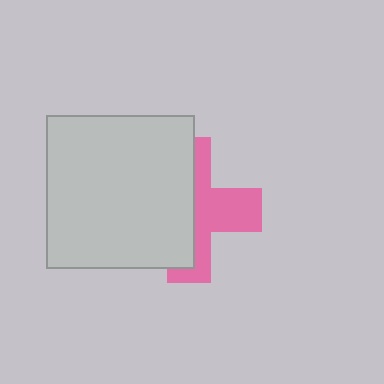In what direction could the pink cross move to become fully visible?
The pink cross could move right. That would shift it out from behind the light gray rectangle entirely.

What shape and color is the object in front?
The object in front is a light gray rectangle.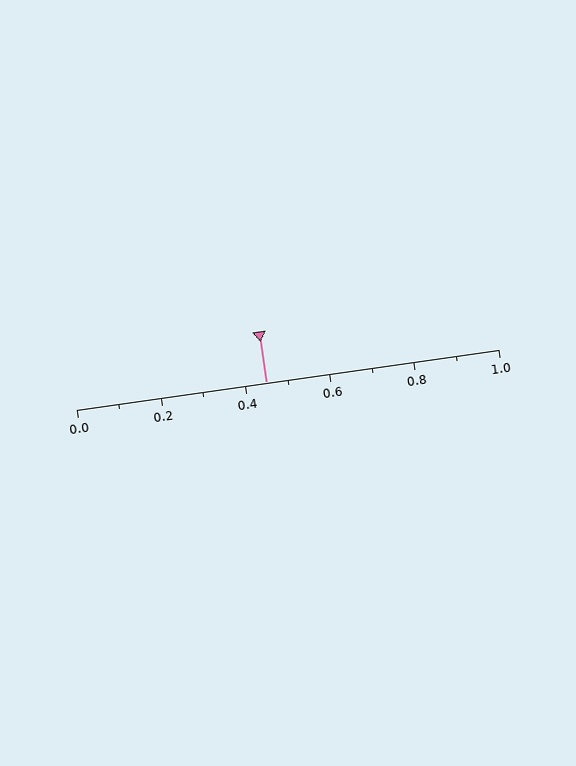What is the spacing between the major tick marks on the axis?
The major ticks are spaced 0.2 apart.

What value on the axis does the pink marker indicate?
The marker indicates approximately 0.45.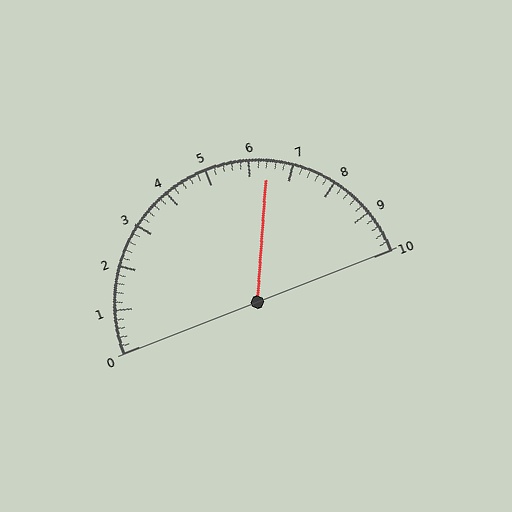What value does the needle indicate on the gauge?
The needle indicates approximately 6.4.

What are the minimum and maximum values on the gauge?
The gauge ranges from 0 to 10.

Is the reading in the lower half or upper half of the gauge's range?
The reading is in the upper half of the range (0 to 10).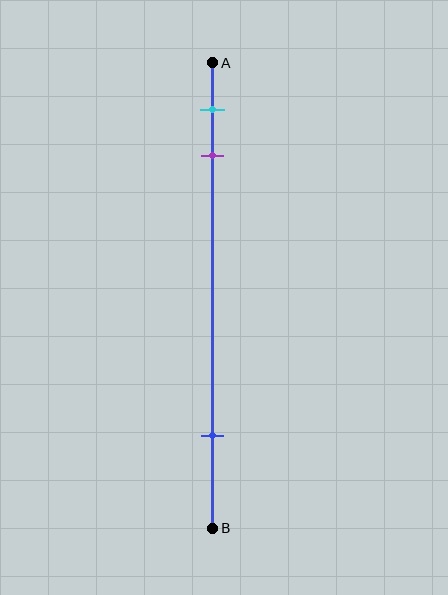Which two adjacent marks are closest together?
The cyan and purple marks are the closest adjacent pair.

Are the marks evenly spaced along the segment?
No, the marks are not evenly spaced.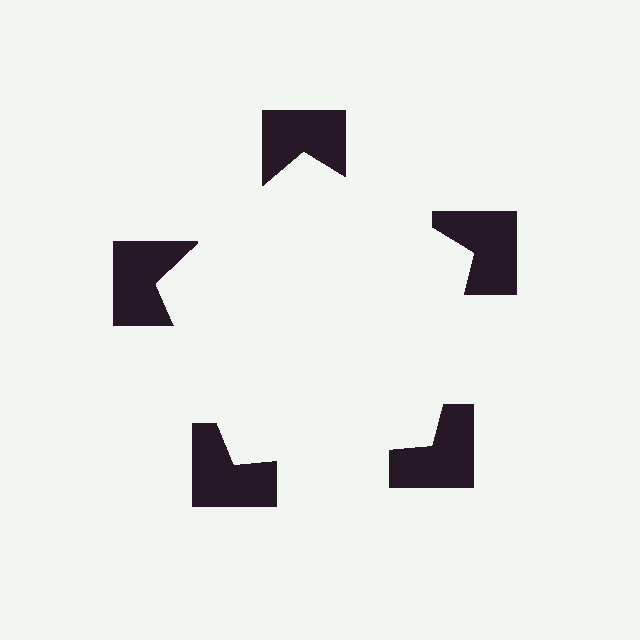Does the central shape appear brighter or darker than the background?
It typically appears slightly brighter than the background, even though no actual brightness change is drawn.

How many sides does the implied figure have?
5 sides.